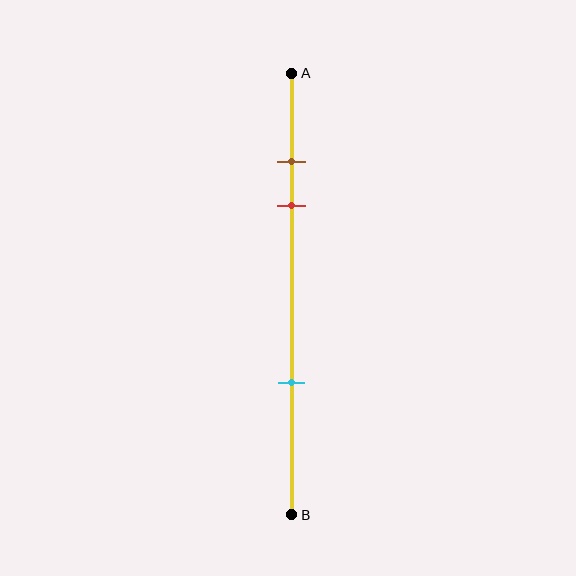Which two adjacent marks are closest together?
The brown and red marks are the closest adjacent pair.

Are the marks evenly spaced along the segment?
No, the marks are not evenly spaced.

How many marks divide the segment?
There are 3 marks dividing the segment.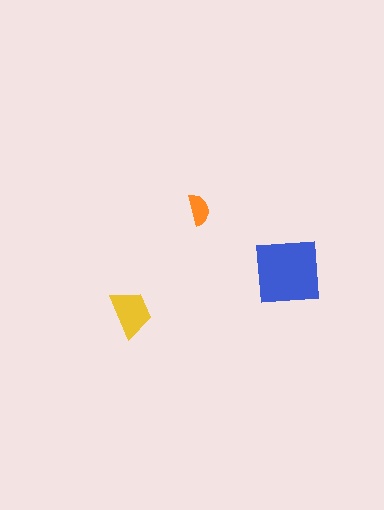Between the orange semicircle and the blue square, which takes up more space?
The blue square.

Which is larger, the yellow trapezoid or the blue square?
The blue square.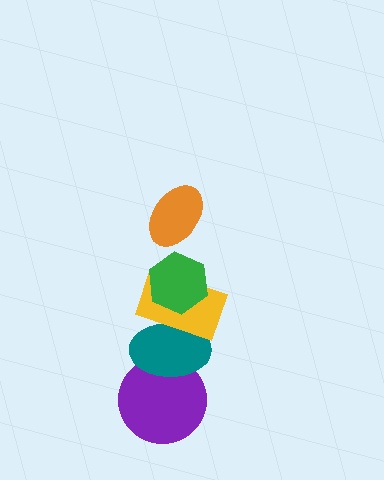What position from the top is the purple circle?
The purple circle is 5th from the top.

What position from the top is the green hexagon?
The green hexagon is 2nd from the top.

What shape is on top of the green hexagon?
The orange ellipse is on top of the green hexagon.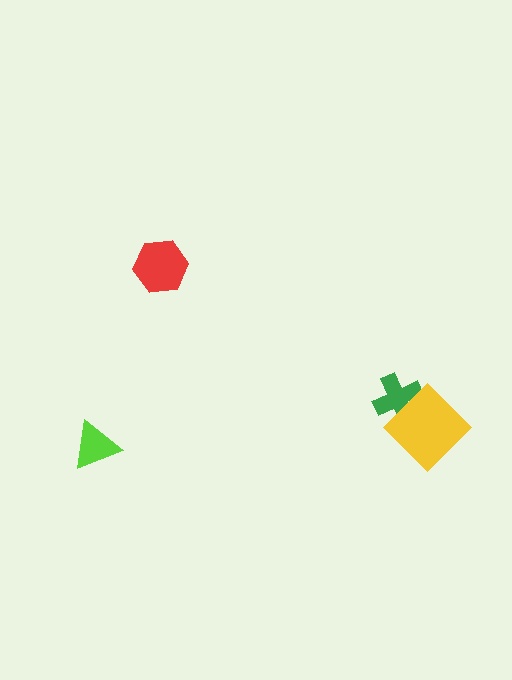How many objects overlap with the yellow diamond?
1 object overlaps with the yellow diamond.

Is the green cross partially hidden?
Yes, it is partially covered by another shape.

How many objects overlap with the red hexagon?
0 objects overlap with the red hexagon.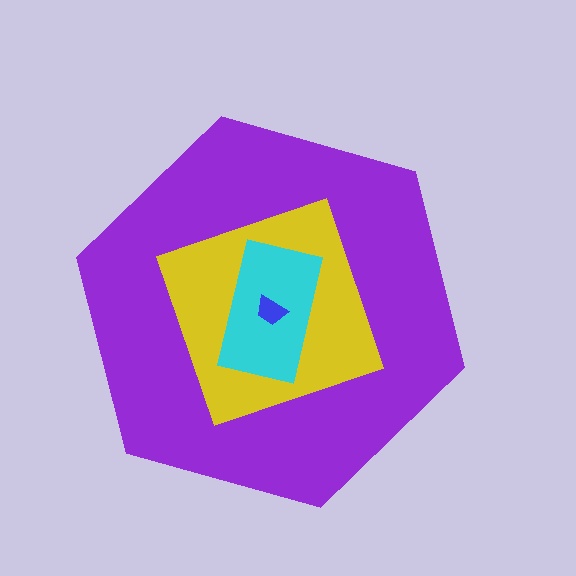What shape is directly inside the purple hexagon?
The yellow diamond.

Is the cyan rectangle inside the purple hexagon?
Yes.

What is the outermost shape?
The purple hexagon.